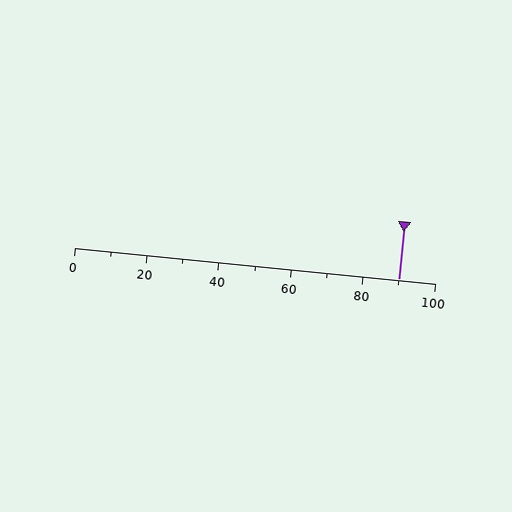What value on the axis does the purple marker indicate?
The marker indicates approximately 90.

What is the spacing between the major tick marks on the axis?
The major ticks are spaced 20 apart.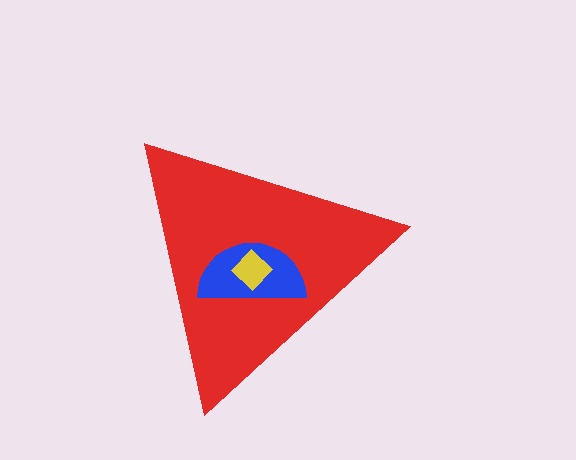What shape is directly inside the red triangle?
The blue semicircle.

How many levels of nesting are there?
3.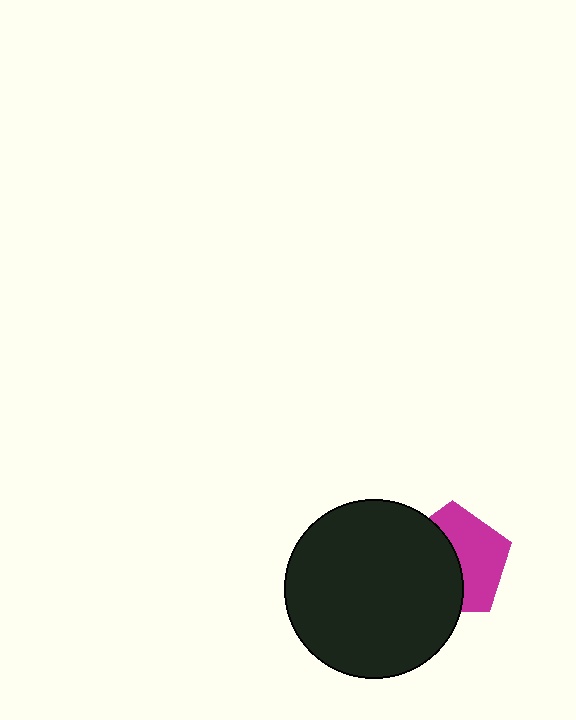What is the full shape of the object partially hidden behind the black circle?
The partially hidden object is a magenta pentagon.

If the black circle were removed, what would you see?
You would see the complete magenta pentagon.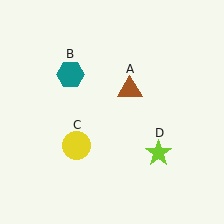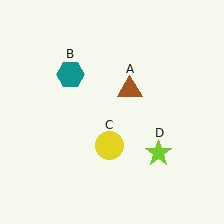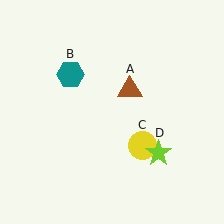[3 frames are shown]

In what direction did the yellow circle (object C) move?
The yellow circle (object C) moved right.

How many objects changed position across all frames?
1 object changed position: yellow circle (object C).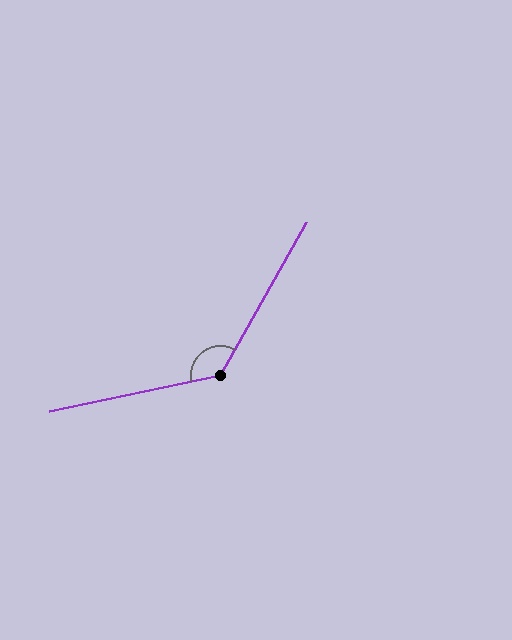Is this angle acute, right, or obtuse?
It is obtuse.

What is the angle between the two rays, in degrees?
Approximately 131 degrees.